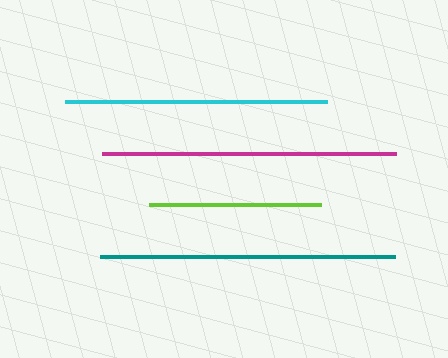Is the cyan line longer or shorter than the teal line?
The teal line is longer than the cyan line.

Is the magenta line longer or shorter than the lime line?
The magenta line is longer than the lime line.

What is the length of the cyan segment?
The cyan segment is approximately 262 pixels long.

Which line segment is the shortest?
The lime line is the shortest at approximately 172 pixels.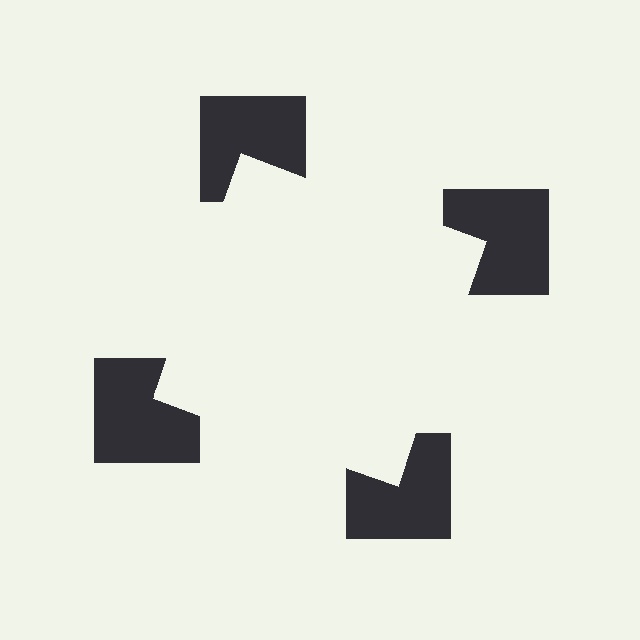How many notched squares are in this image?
There are 4 — one at each vertex of the illusory square.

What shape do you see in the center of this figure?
An illusory square — its edges are inferred from the aligned wedge cuts in the notched squares, not physically drawn.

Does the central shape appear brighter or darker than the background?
It typically appears slightly brighter than the background, even though no actual brightness change is drawn.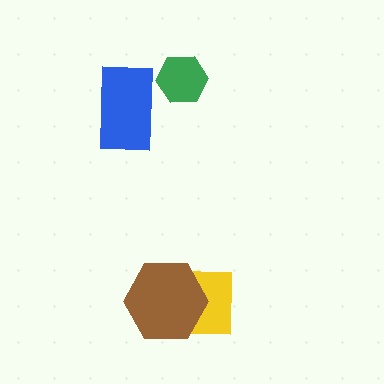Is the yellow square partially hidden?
Yes, it is partially covered by another shape.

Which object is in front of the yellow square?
The brown hexagon is in front of the yellow square.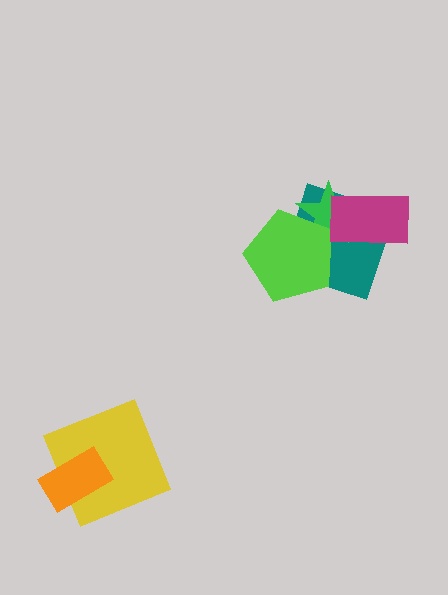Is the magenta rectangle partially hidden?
No, no other shape covers it.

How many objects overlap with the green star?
3 objects overlap with the green star.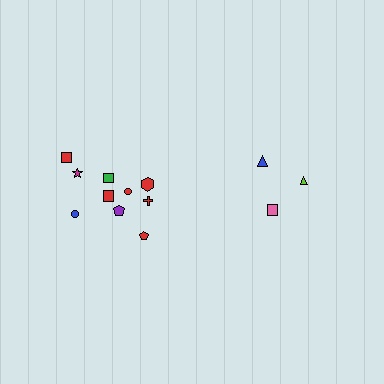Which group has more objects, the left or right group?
The left group.